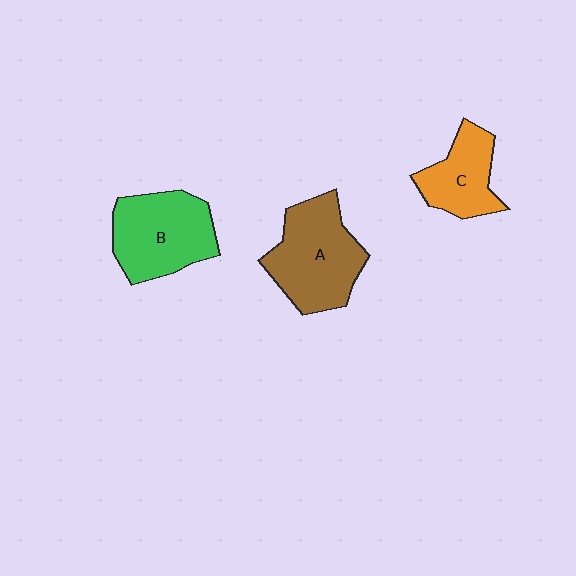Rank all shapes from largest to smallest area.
From largest to smallest: A (brown), B (green), C (orange).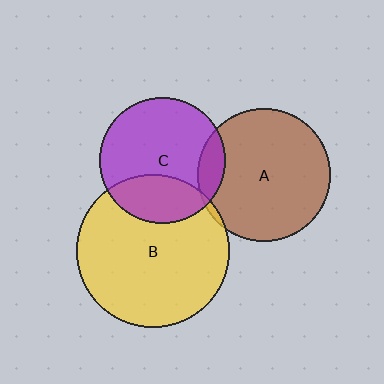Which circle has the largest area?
Circle B (yellow).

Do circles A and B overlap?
Yes.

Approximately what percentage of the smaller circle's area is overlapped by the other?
Approximately 5%.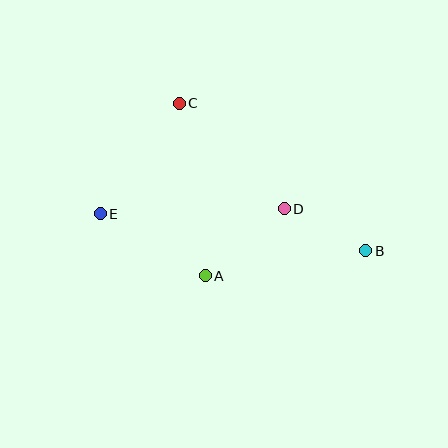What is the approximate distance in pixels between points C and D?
The distance between C and D is approximately 148 pixels.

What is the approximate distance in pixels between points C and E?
The distance between C and E is approximately 136 pixels.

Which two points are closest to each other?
Points B and D are closest to each other.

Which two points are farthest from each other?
Points B and E are farthest from each other.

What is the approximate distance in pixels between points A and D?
The distance between A and D is approximately 104 pixels.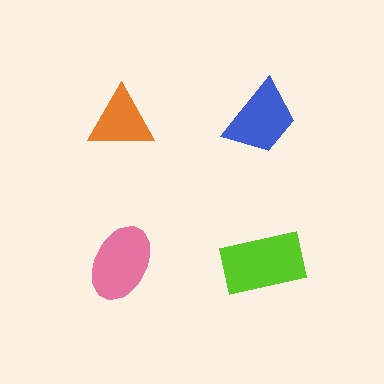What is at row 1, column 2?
A blue trapezoid.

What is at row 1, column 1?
An orange triangle.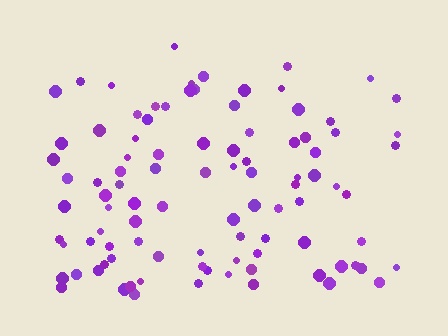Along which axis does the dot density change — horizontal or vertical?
Vertical.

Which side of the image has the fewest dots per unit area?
The top.